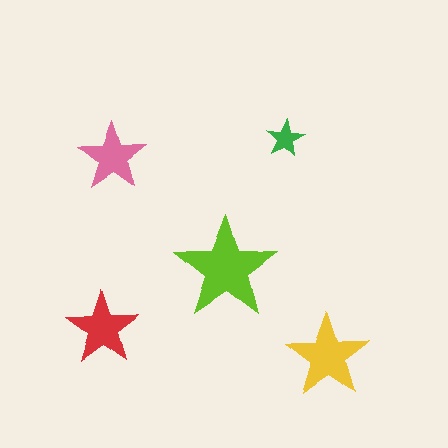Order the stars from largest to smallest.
the lime one, the yellow one, the red one, the pink one, the green one.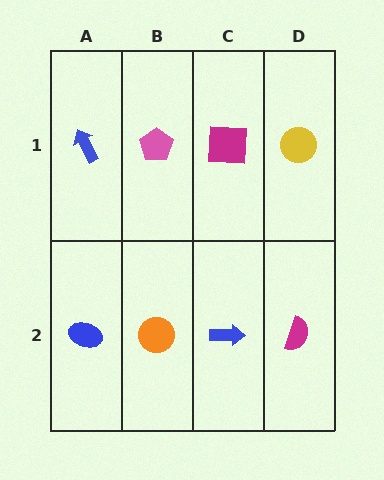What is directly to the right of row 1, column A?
A pink pentagon.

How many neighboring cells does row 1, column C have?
3.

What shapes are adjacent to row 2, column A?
A blue arrow (row 1, column A), an orange circle (row 2, column B).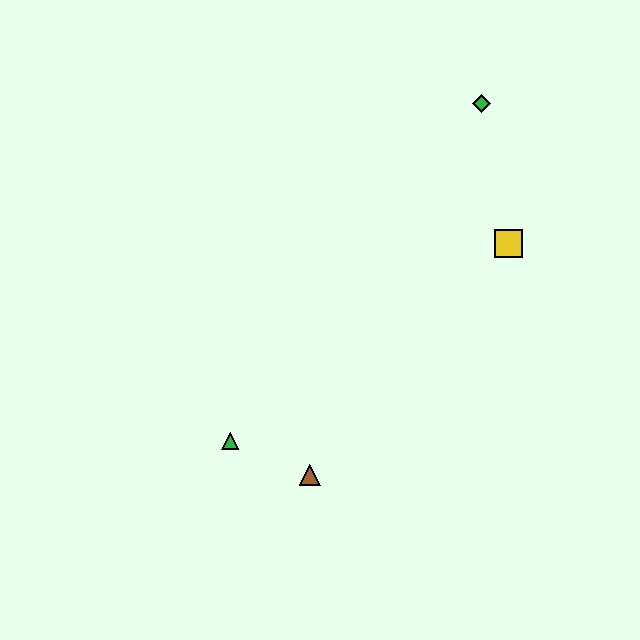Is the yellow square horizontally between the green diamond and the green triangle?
No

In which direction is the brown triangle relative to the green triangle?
The brown triangle is to the right of the green triangle.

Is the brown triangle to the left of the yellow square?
Yes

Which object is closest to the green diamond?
The yellow square is closest to the green diamond.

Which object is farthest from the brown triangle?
The green diamond is farthest from the brown triangle.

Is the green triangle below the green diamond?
Yes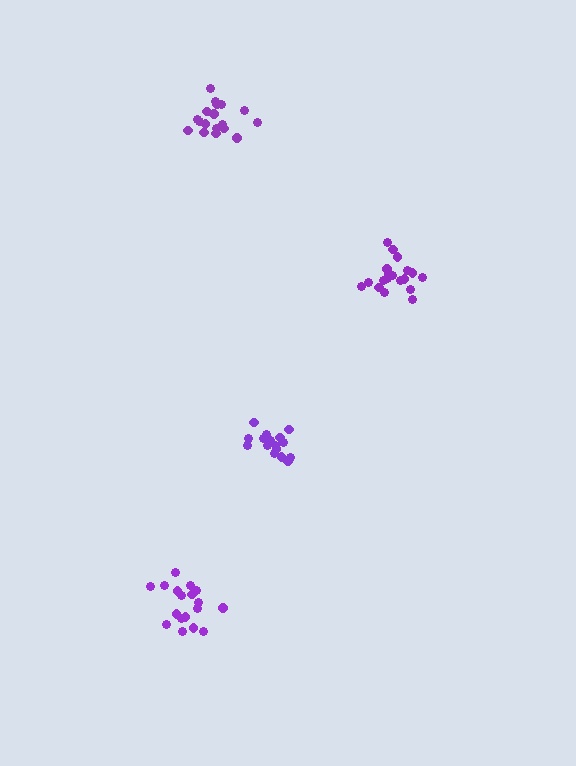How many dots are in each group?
Group 1: 18 dots, Group 2: 19 dots, Group 3: 18 dots, Group 4: 17 dots (72 total).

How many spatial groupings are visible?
There are 4 spatial groupings.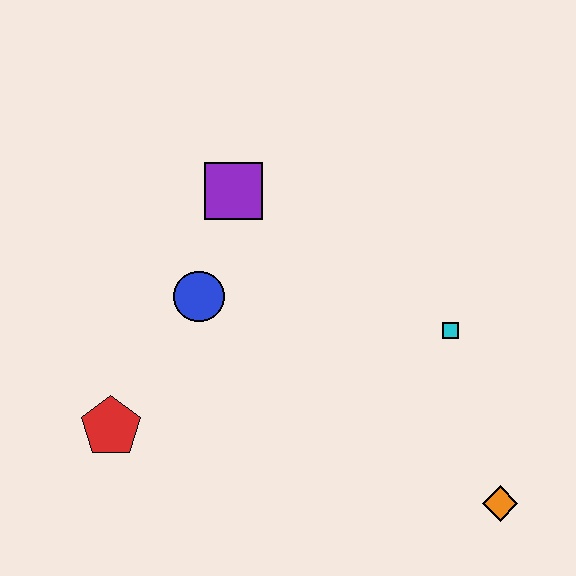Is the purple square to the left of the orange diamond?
Yes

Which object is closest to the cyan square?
The orange diamond is closest to the cyan square.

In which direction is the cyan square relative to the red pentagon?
The cyan square is to the right of the red pentagon.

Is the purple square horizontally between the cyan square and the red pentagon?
Yes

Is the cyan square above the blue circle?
No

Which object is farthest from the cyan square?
The red pentagon is farthest from the cyan square.